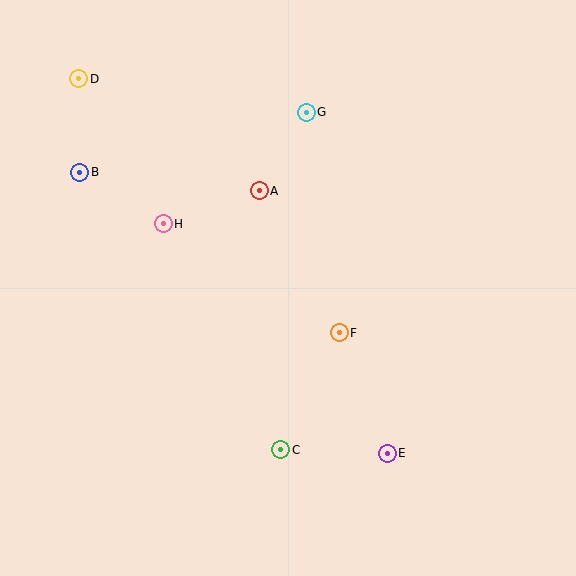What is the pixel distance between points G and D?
The distance between G and D is 230 pixels.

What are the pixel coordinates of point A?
Point A is at (259, 191).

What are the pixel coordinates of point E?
Point E is at (387, 453).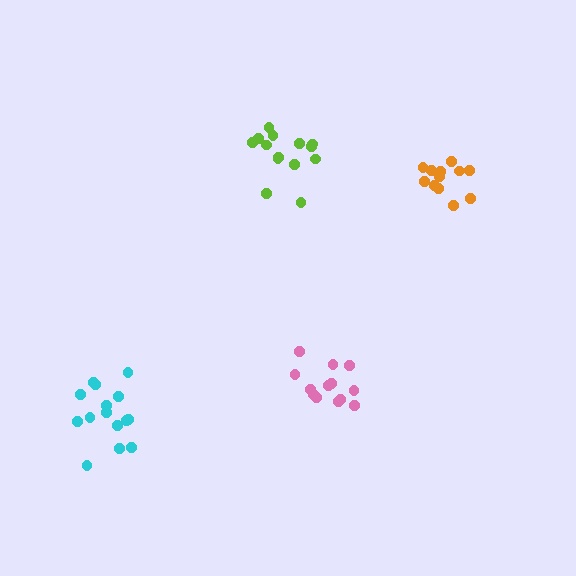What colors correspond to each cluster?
The clusters are colored: orange, cyan, pink, lime.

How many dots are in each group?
Group 1: 14 dots, Group 2: 15 dots, Group 3: 13 dots, Group 4: 14 dots (56 total).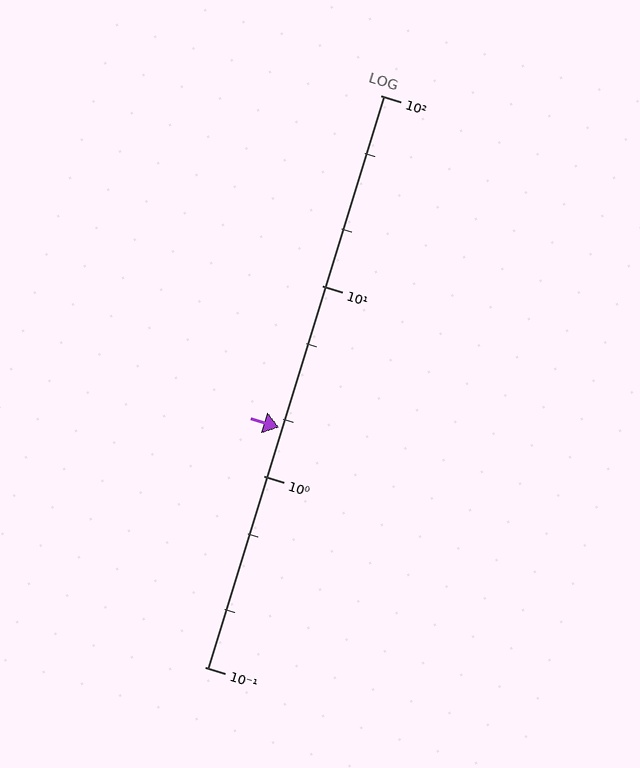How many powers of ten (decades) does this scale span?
The scale spans 3 decades, from 0.1 to 100.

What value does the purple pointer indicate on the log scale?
The pointer indicates approximately 1.8.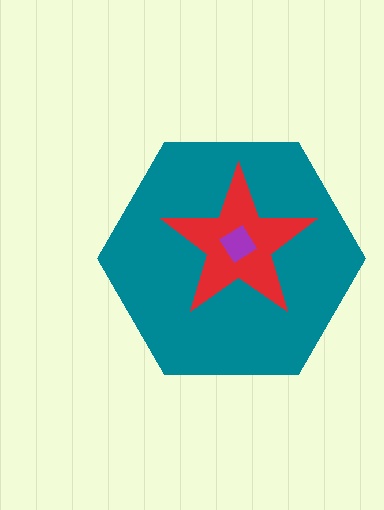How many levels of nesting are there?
3.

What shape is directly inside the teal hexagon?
The red star.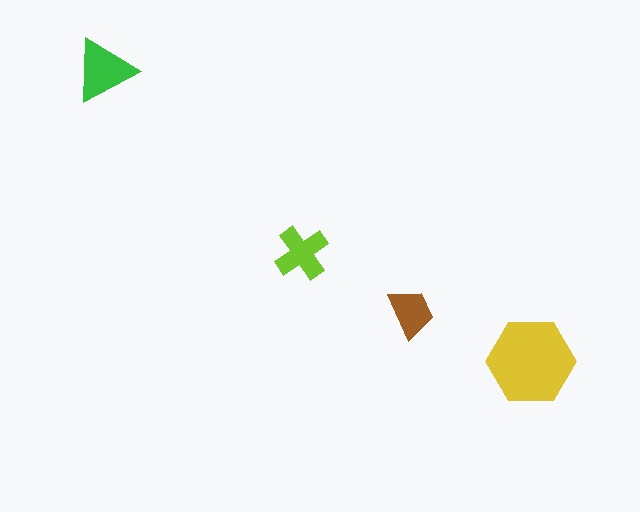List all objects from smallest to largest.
The brown trapezoid, the lime cross, the green triangle, the yellow hexagon.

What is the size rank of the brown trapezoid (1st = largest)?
4th.